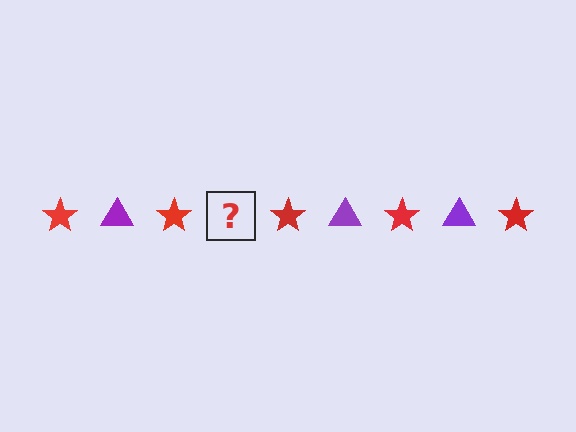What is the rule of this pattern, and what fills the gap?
The rule is that the pattern alternates between red star and purple triangle. The gap should be filled with a purple triangle.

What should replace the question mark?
The question mark should be replaced with a purple triangle.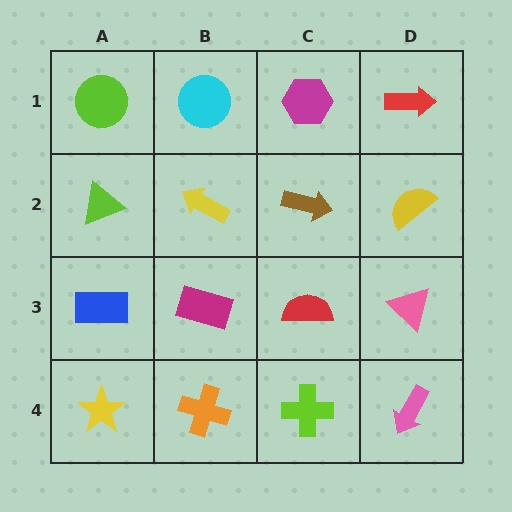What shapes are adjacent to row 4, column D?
A pink triangle (row 3, column D), a lime cross (row 4, column C).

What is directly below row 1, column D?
A yellow semicircle.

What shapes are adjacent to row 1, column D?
A yellow semicircle (row 2, column D), a magenta hexagon (row 1, column C).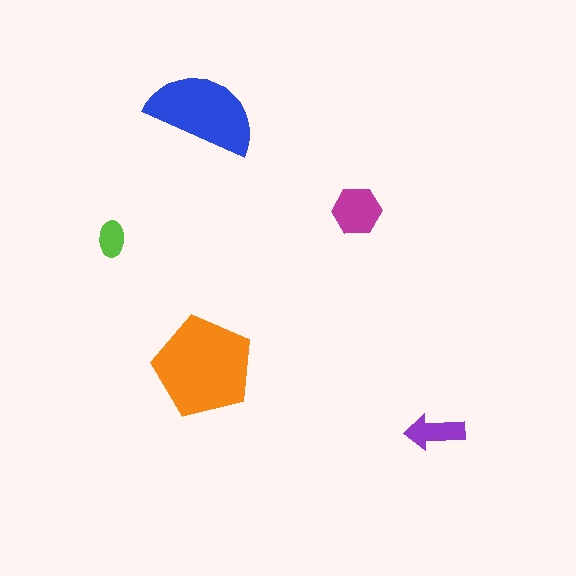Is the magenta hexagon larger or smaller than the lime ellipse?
Larger.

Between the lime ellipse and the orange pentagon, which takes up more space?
The orange pentagon.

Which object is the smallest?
The lime ellipse.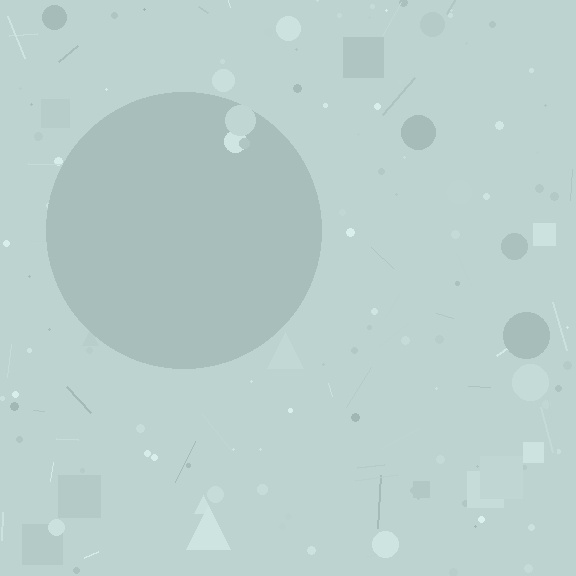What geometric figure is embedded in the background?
A circle is embedded in the background.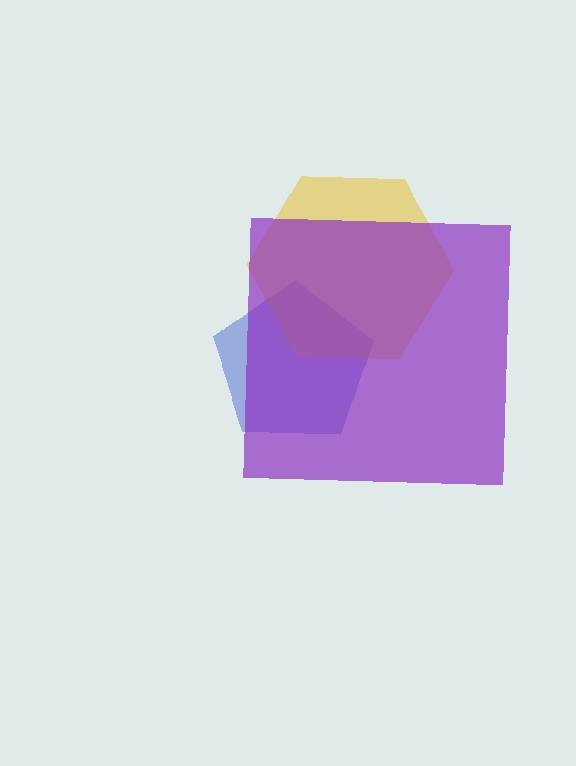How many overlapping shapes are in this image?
There are 3 overlapping shapes in the image.